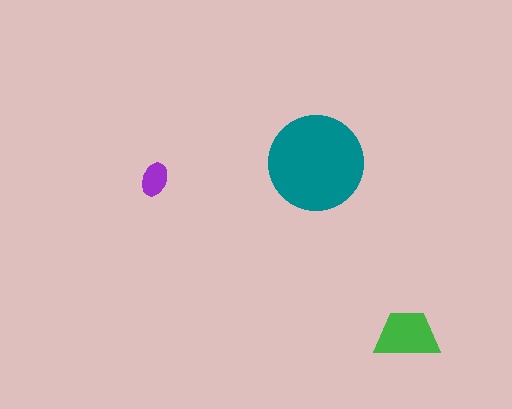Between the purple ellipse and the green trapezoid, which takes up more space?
The green trapezoid.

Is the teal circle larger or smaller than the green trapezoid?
Larger.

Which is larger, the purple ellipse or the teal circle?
The teal circle.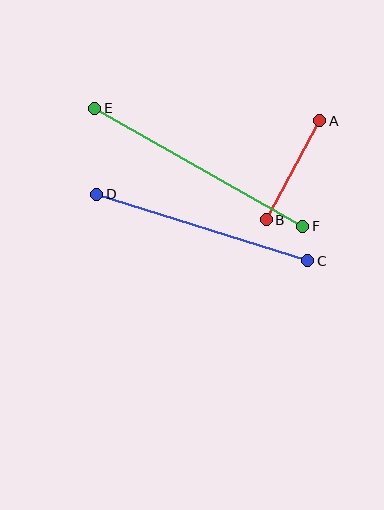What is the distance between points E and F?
The distance is approximately 239 pixels.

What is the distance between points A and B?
The distance is approximately 113 pixels.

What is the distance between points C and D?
The distance is approximately 221 pixels.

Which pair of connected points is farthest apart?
Points E and F are farthest apart.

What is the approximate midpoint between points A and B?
The midpoint is at approximately (293, 170) pixels.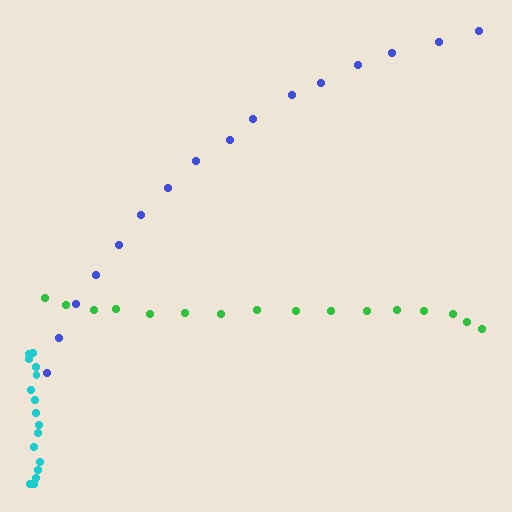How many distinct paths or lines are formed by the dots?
There are 3 distinct paths.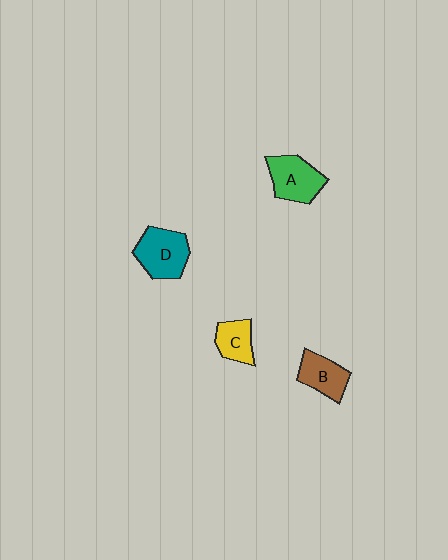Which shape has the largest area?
Shape D (teal).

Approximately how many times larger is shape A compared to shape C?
Approximately 1.5 times.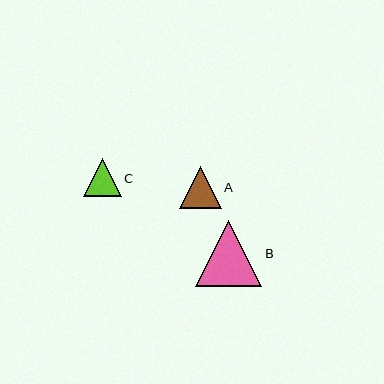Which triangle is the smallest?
Triangle C is the smallest with a size of approximately 38 pixels.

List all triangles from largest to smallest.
From largest to smallest: B, A, C.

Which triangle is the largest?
Triangle B is the largest with a size of approximately 66 pixels.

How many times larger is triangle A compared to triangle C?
Triangle A is approximately 1.1 times the size of triangle C.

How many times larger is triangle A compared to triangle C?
Triangle A is approximately 1.1 times the size of triangle C.